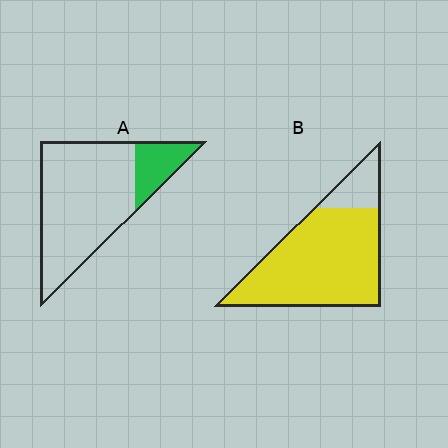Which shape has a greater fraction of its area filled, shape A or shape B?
Shape B.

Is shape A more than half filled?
No.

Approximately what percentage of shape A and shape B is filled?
A is approximately 20% and B is approximately 85%.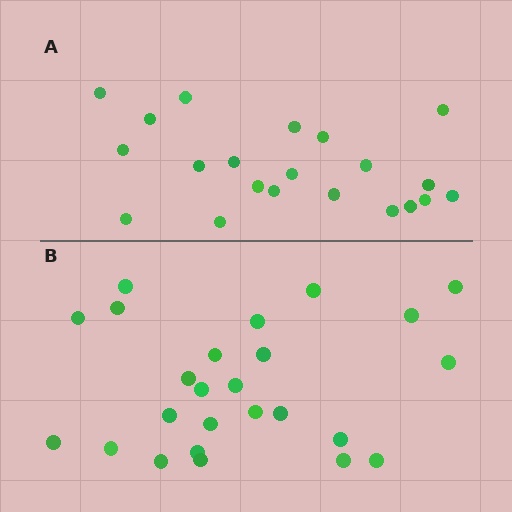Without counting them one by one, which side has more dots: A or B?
Region B (the bottom region) has more dots.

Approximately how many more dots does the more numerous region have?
Region B has about 4 more dots than region A.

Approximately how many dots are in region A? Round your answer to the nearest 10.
About 20 dots. (The exact count is 21, which rounds to 20.)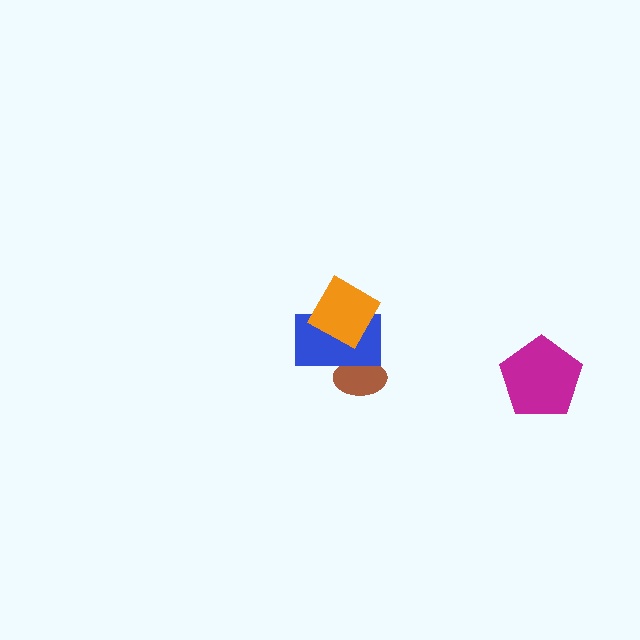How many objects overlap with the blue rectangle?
2 objects overlap with the blue rectangle.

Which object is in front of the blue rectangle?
The orange square is in front of the blue rectangle.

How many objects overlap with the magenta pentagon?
0 objects overlap with the magenta pentagon.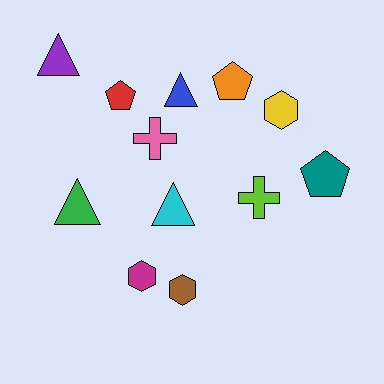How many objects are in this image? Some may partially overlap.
There are 12 objects.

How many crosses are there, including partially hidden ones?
There are 2 crosses.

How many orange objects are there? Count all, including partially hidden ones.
There is 1 orange object.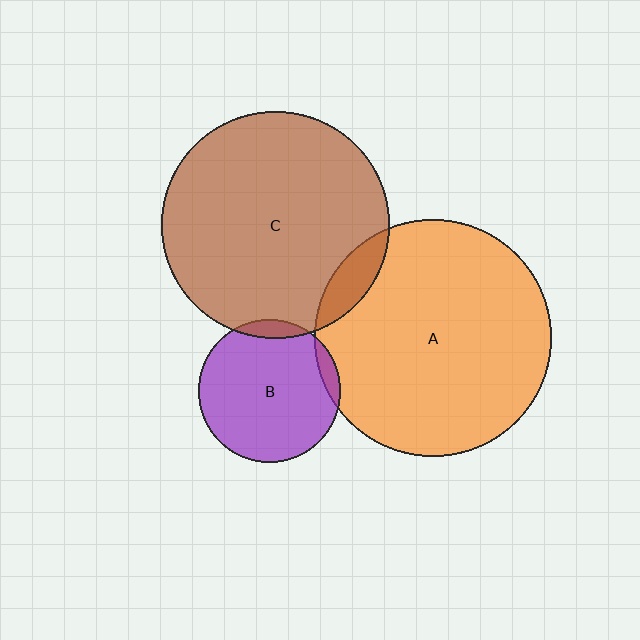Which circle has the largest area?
Circle A (orange).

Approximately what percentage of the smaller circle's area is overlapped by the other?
Approximately 5%.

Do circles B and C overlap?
Yes.